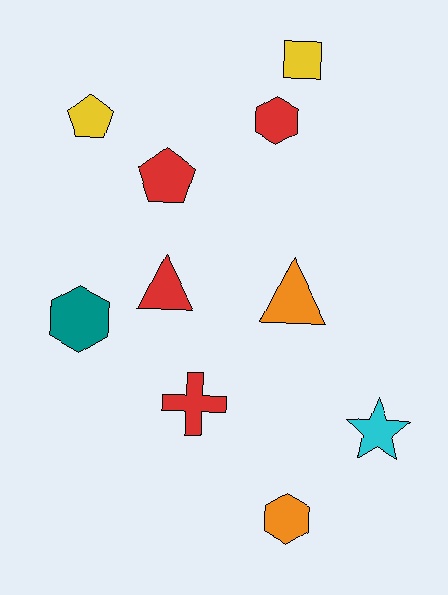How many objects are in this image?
There are 10 objects.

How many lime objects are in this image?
There are no lime objects.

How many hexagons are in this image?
There are 3 hexagons.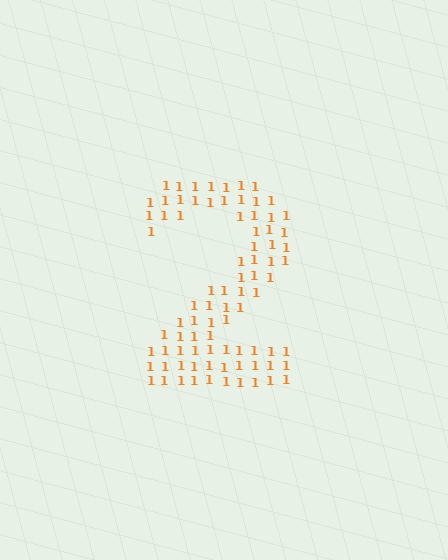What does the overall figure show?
The overall figure shows the digit 2.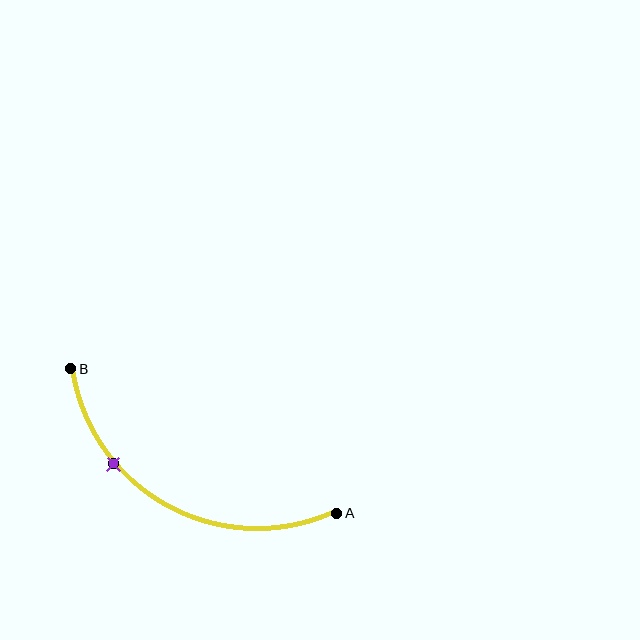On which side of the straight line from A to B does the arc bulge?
The arc bulges below the straight line connecting A and B.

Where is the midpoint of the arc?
The arc midpoint is the point on the curve farthest from the straight line joining A and B. It sits below that line.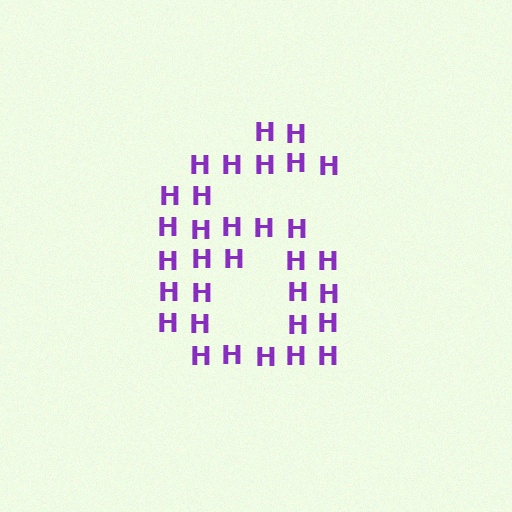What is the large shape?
The large shape is the digit 6.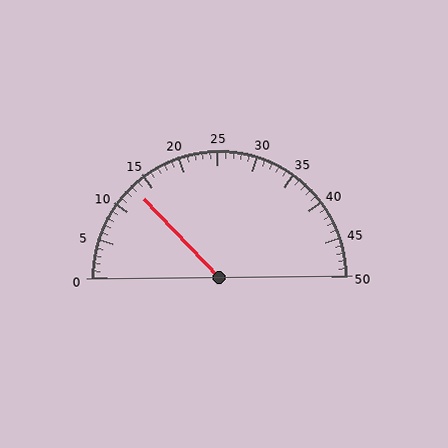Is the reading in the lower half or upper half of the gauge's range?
The reading is in the lower half of the range (0 to 50).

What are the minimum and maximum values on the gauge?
The gauge ranges from 0 to 50.